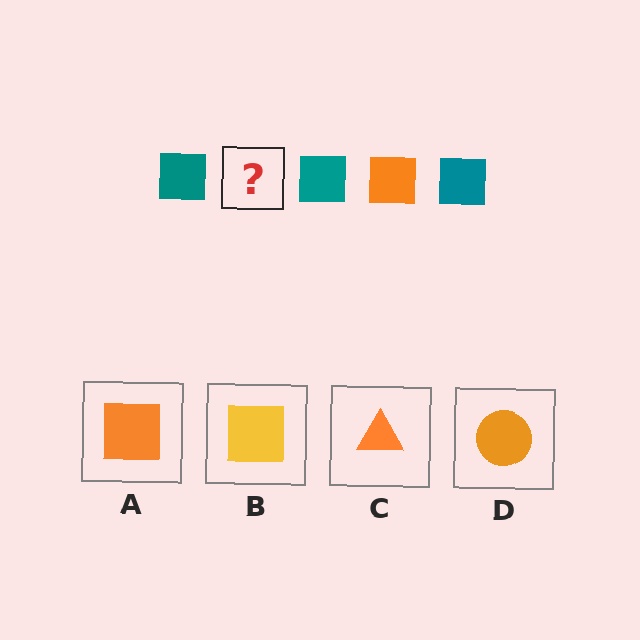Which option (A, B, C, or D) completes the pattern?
A.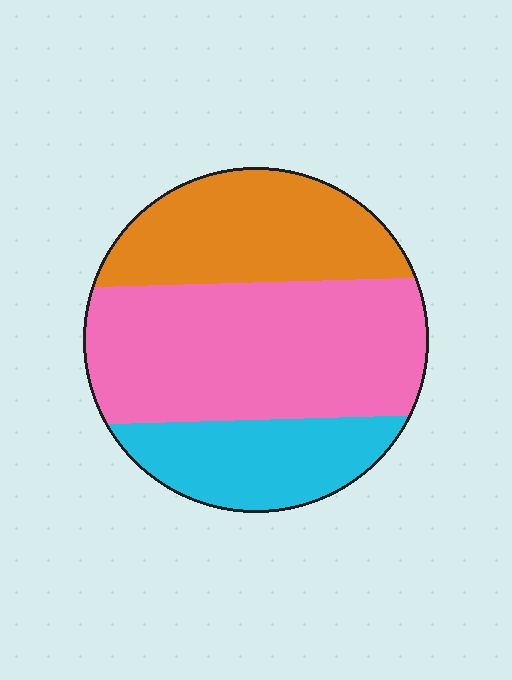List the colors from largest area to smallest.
From largest to smallest: pink, orange, cyan.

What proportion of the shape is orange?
Orange covers 29% of the shape.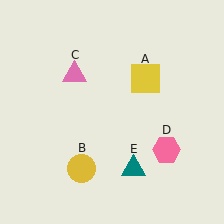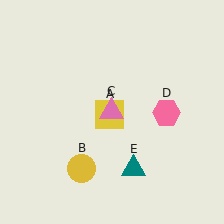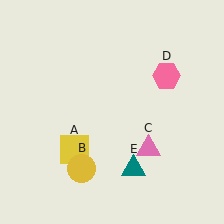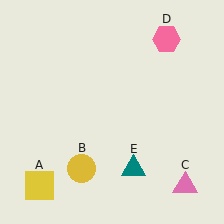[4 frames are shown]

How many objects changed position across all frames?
3 objects changed position: yellow square (object A), pink triangle (object C), pink hexagon (object D).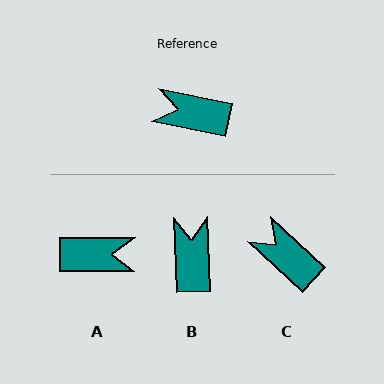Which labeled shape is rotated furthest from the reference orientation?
A, about 169 degrees away.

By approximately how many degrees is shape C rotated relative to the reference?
Approximately 32 degrees clockwise.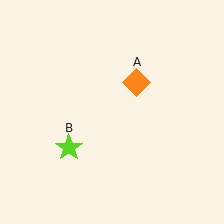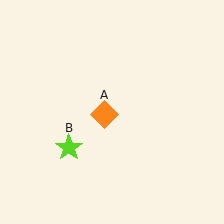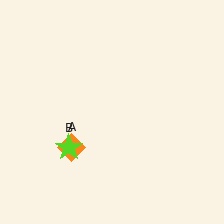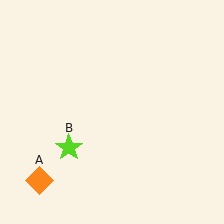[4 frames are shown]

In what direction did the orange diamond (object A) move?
The orange diamond (object A) moved down and to the left.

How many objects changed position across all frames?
1 object changed position: orange diamond (object A).